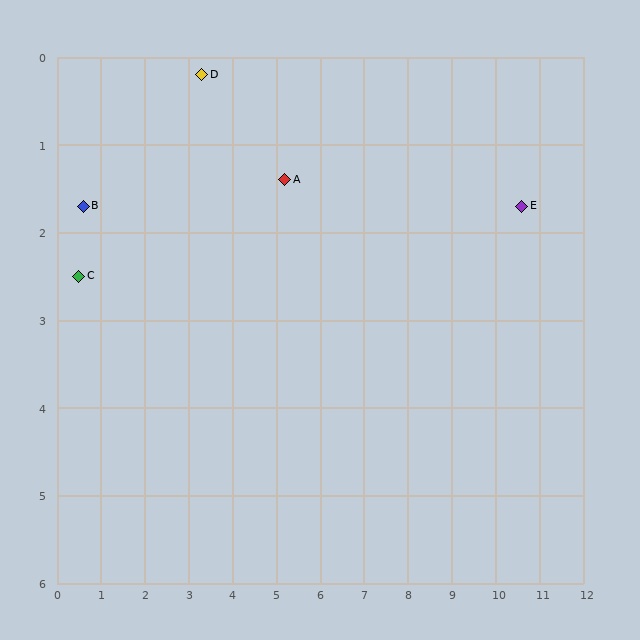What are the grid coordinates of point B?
Point B is at approximately (0.6, 1.7).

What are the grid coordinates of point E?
Point E is at approximately (10.6, 1.7).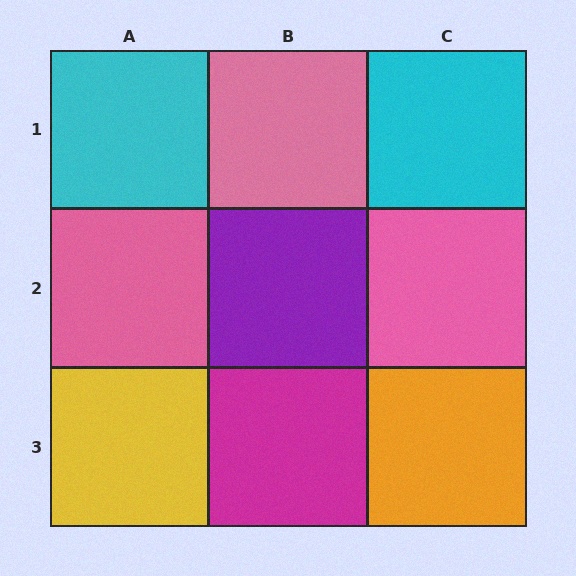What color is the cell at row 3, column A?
Yellow.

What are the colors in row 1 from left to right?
Cyan, pink, cyan.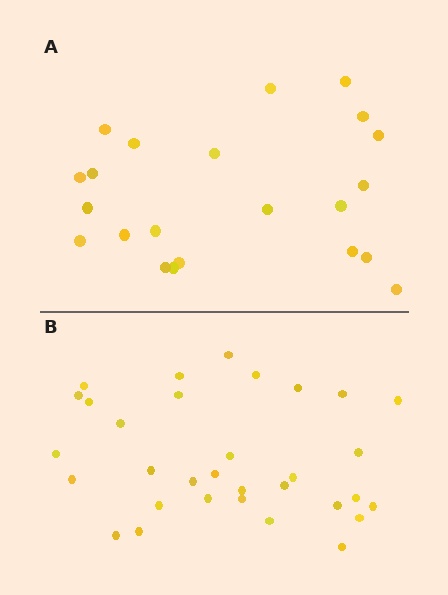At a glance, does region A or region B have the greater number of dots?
Region B (the bottom region) has more dots.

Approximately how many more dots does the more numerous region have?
Region B has roughly 10 or so more dots than region A.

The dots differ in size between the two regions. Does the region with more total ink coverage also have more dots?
No. Region A has more total ink coverage because its dots are larger, but region B actually contains more individual dots. Total area can be misleading — the number of items is what matters here.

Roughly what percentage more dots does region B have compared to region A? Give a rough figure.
About 45% more.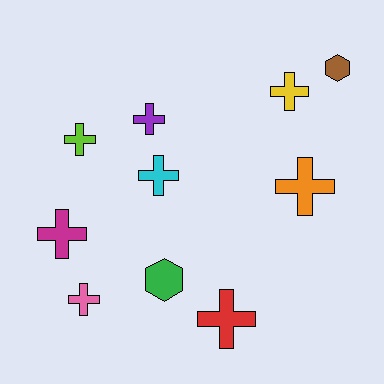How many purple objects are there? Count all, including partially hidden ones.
There is 1 purple object.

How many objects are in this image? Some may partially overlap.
There are 10 objects.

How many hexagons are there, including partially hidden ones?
There are 2 hexagons.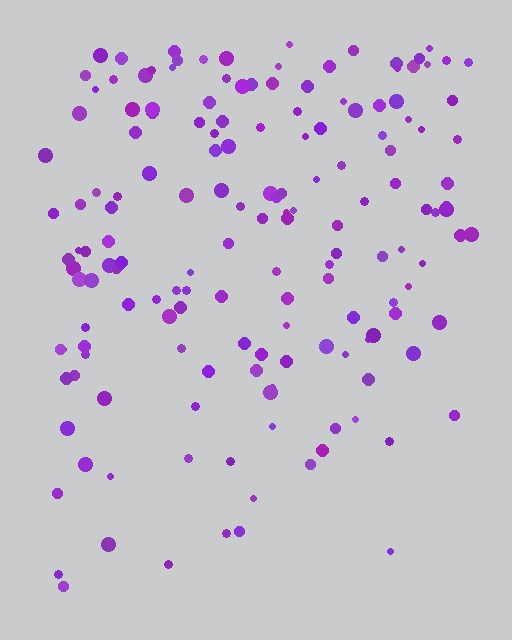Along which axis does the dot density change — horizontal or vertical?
Vertical.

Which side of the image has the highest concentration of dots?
The top.